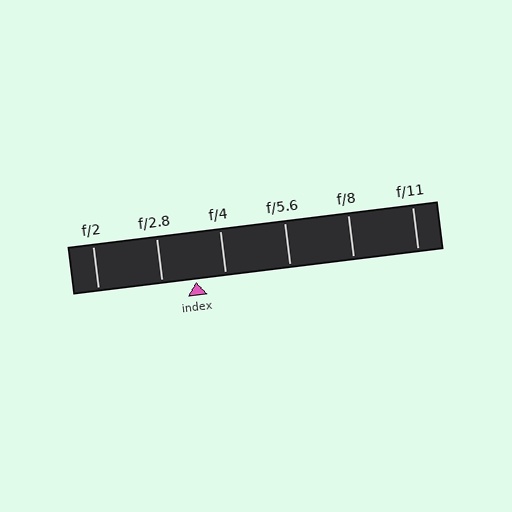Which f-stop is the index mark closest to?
The index mark is closest to f/4.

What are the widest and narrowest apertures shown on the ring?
The widest aperture shown is f/2 and the narrowest is f/11.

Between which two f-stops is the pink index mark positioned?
The index mark is between f/2.8 and f/4.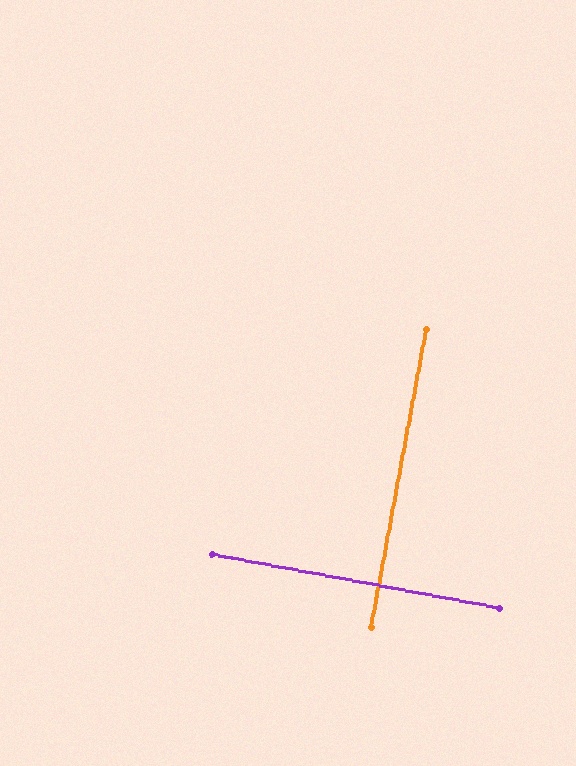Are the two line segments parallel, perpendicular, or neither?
Perpendicular — they meet at approximately 90°.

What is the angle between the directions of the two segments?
Approximately 90 degrees.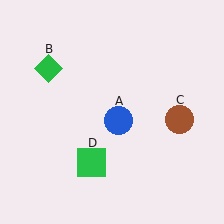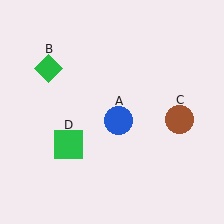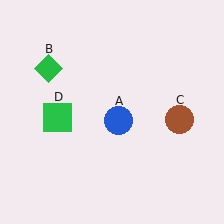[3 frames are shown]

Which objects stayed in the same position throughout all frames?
Blue circle (object A) and green diamond (object B) and brown circle (object C) remained stationary.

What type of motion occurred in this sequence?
The green square (object D) rotated clockwise around the center of the scene.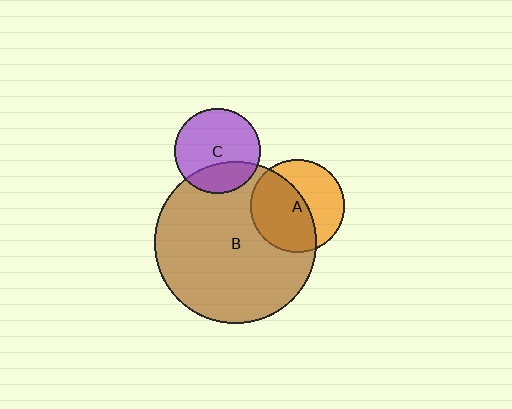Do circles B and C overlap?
Yes.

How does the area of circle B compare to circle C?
Approximately 3.5 times.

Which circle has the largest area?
Circle B (brown).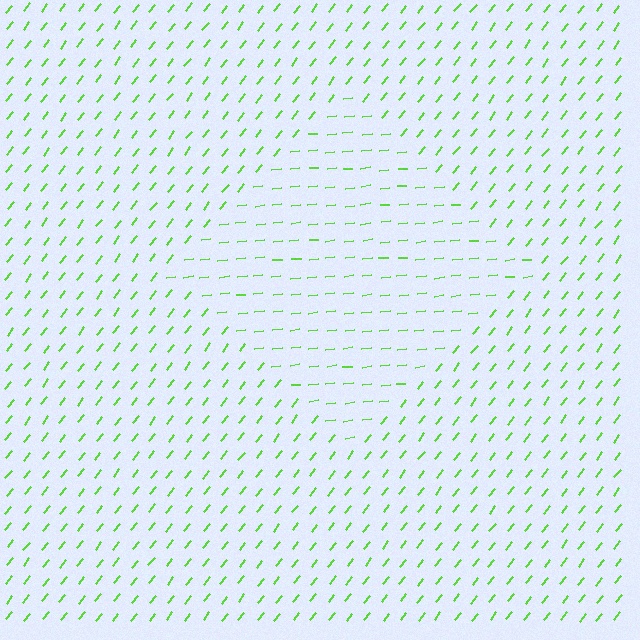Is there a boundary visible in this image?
Yes, there is a texture boundary formed by a change in line orientation.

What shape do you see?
I see a diamond.